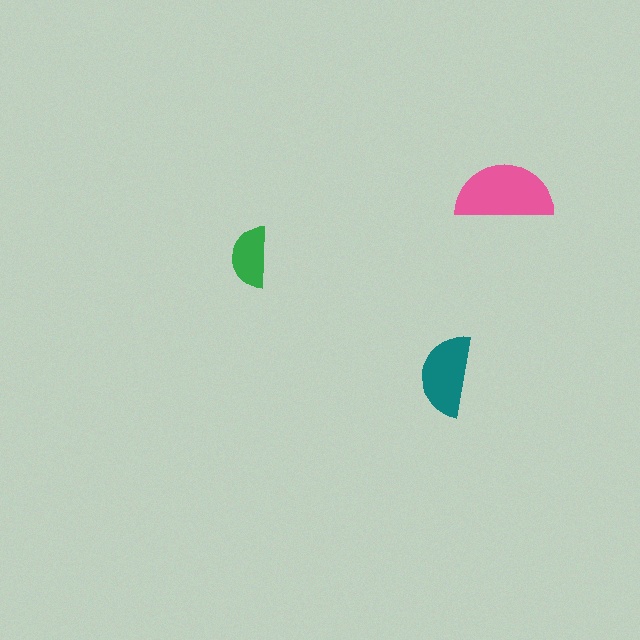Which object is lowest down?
The teal semicircle is bottommost.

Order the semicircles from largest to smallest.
the pink one, the teal one, the green one.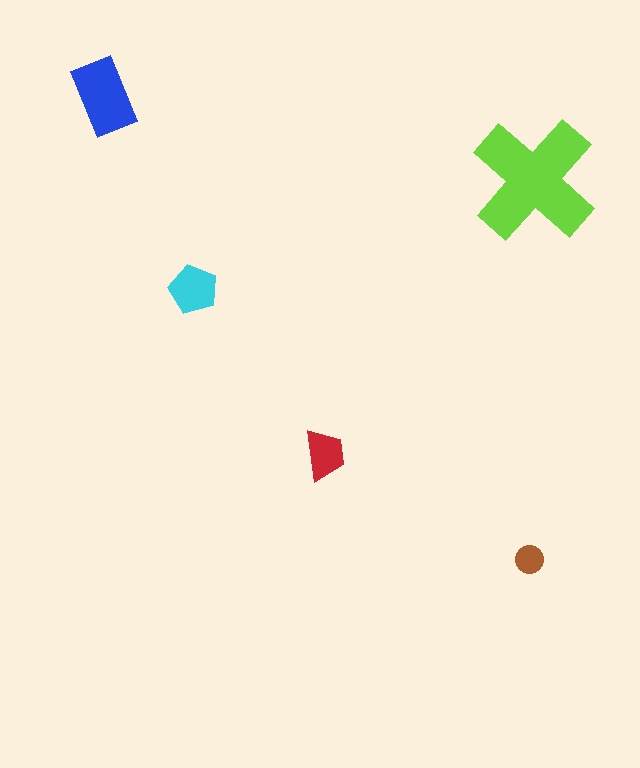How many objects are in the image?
There are 5 objects in the image.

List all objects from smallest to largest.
The brown circle, the red trapezoid, the cyan pentagon, the blue rectangle, the lime cross.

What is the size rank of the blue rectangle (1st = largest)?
2nd.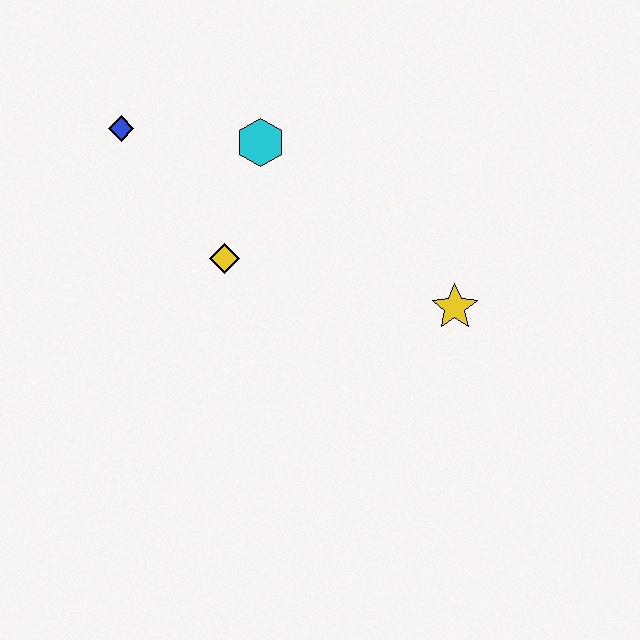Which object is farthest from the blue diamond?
The yellow star is farthest from the blue diamond.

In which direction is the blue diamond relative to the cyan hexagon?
The blue diamond is to the left of the cyan hexagon.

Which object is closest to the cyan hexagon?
The yellow diamond is closest to the cyan hexagon.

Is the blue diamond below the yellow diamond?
No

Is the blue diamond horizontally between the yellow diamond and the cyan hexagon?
No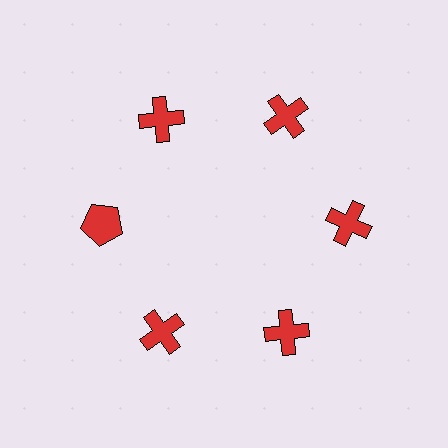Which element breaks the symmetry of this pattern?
The red pentagon at roughly the 9 o'clock position breaks the symmetry. All other shapes are red crosses.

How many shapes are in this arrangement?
There are 6 shapes arranged in a ring pattern.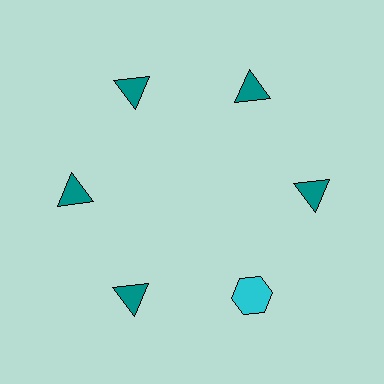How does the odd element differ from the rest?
It differs in both color (cyan instead of teal) and shape (hexagon instead of triangle).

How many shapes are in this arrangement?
There are 6 shapes arranged in a ring pattern.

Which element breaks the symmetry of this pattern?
The cyan hexagon at roughly the 5 o'clock position breaks the symmetry. All other shapes are teal triangles.